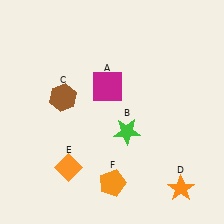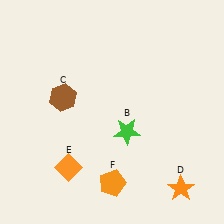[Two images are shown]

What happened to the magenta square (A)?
The magenta square (A) was removed in Image 2. It was in the top-left area of Image 1.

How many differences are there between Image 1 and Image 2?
There is 1 difference between the two images.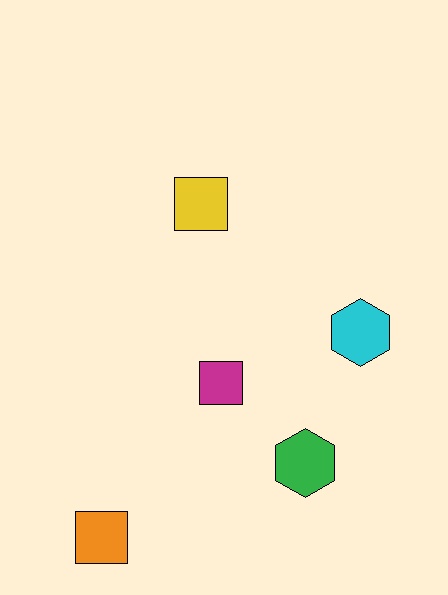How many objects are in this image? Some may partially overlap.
There are 5 objects.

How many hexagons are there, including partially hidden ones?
There are 2 hexagons.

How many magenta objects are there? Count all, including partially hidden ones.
There is 1 magenta object.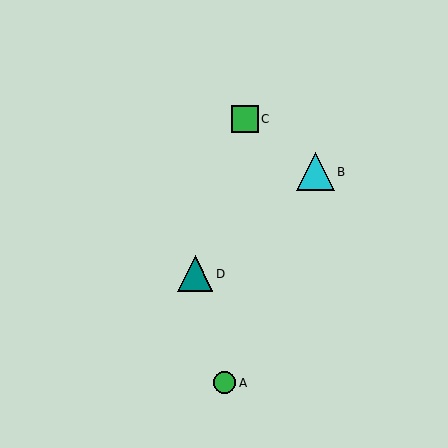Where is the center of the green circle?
The center of the green circle is at (224, 383).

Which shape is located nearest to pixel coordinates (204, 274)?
The teal triangle (labeled D) at (195, 274) is nearest to that location.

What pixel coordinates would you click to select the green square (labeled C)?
Click at (245, 119) to select the green square C.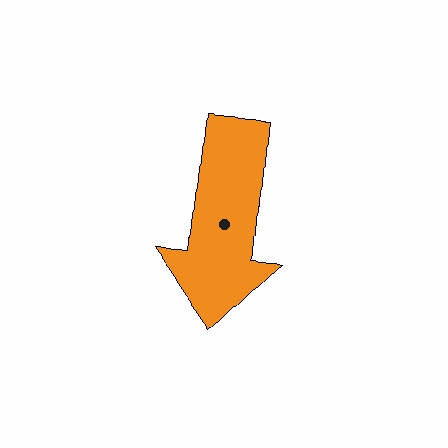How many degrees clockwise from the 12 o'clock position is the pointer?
Approximately 186 degrees.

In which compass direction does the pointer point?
South.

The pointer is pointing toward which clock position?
Roughly 6 o'clock.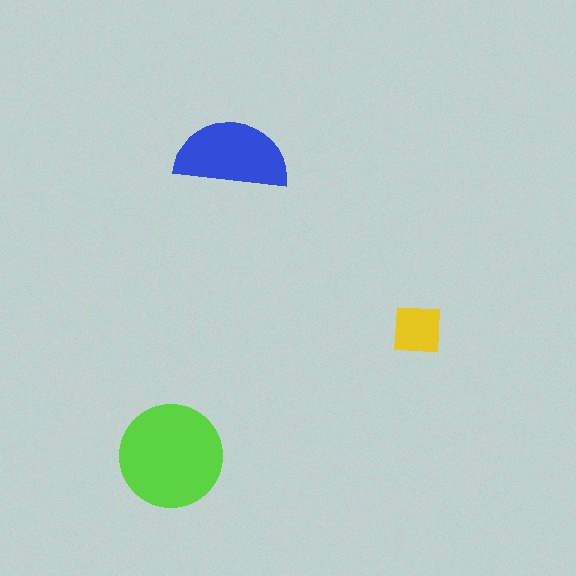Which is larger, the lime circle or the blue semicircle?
The lime circle.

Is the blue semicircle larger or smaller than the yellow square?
Larger.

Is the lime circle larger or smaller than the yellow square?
Larger.